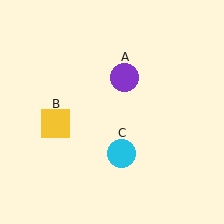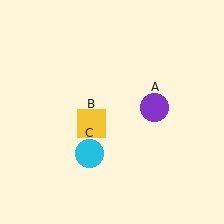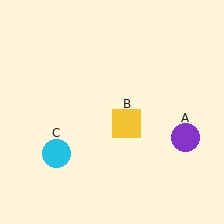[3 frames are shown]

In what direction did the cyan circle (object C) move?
The cyan circle (object C) moved left.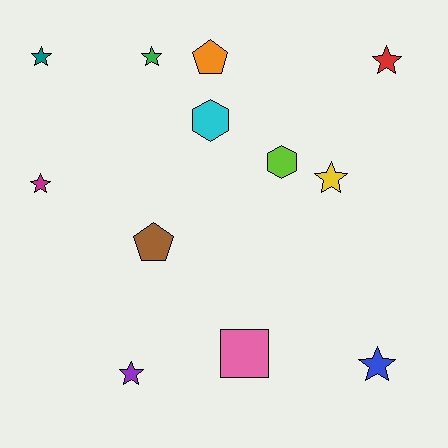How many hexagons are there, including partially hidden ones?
There are 2 hexagons.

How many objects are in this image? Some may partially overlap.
There are 12 objects.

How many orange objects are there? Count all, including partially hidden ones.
There is 1 orange object.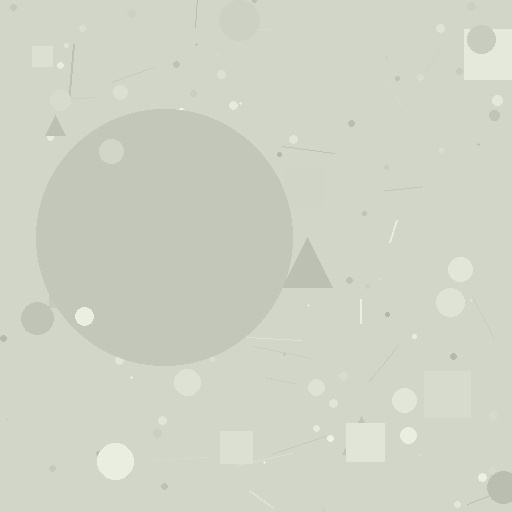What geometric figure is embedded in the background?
A circle is embedded in the background.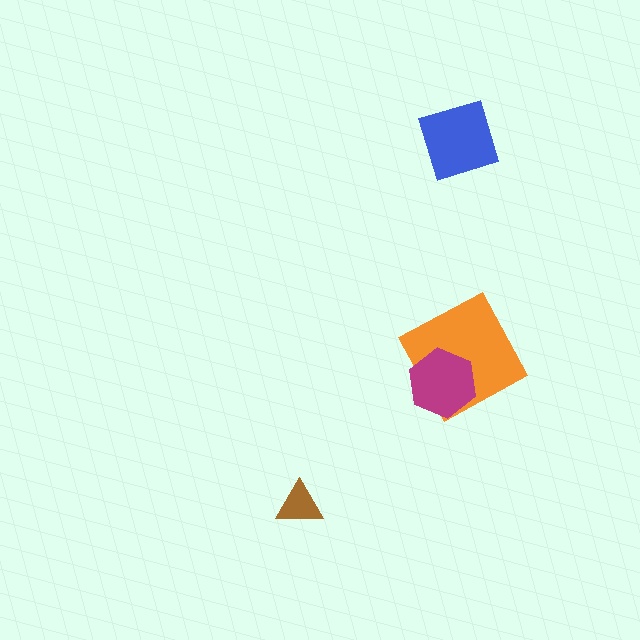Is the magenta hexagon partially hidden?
No, no other shape covers it.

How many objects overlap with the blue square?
0 objects overlap with the blue square.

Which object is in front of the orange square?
The magenta hexagon is in front of the orange square.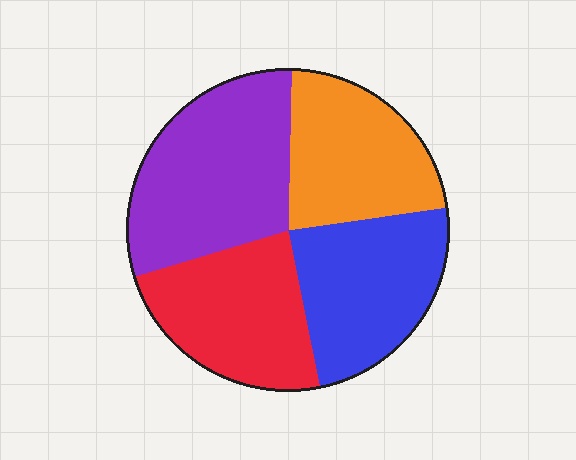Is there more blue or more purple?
Purple.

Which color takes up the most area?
Purple, at roughly 30%.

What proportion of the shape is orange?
Orange covers 22% of the shape.